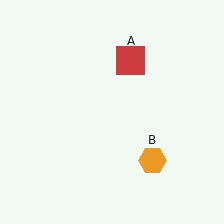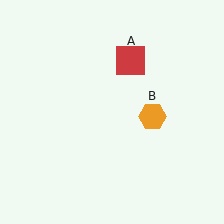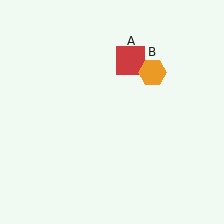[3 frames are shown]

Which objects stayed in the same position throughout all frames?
Red square (object A) remained stationary.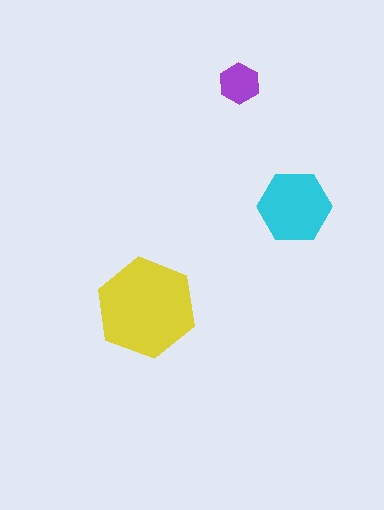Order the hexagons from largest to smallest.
the yellow one, the cyan one, the purple one.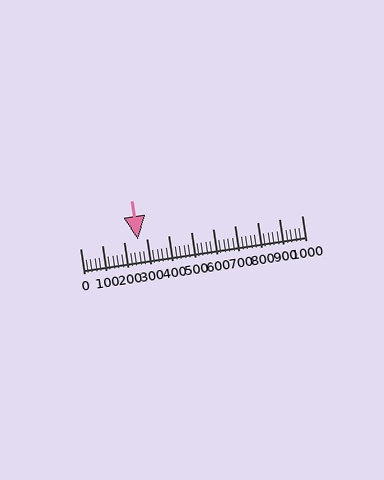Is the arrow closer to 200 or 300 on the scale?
The arrow is closer to 300.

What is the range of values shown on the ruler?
The ruler shows values from 0 to 1000.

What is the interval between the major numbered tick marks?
The major tick marks are spaced 100 units apart.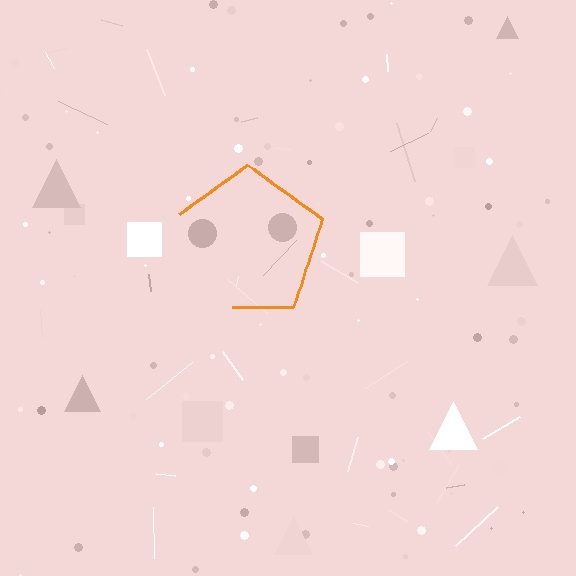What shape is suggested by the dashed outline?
The dashed outline suggests a pentagon.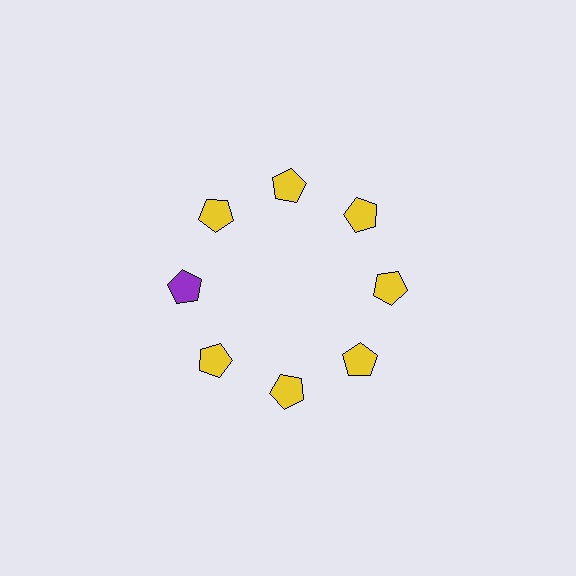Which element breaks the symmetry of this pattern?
The purple pentagon at roughly the 9 o'clock position breaks the symmetry. All other shapes are yellow pentagons.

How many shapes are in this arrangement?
There are 8 shapes arranged in a ring pattern.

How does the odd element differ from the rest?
It has a different color: purple instead of yellow.